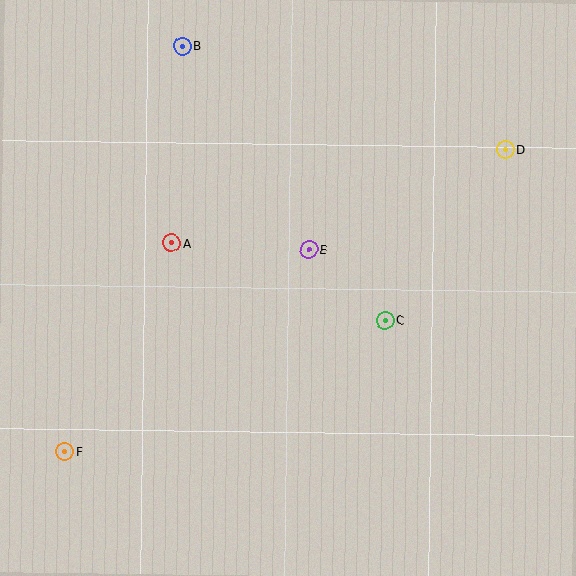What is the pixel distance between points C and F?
The distance between C and F is 346 pixels.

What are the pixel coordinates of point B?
Point B is at (182, 46).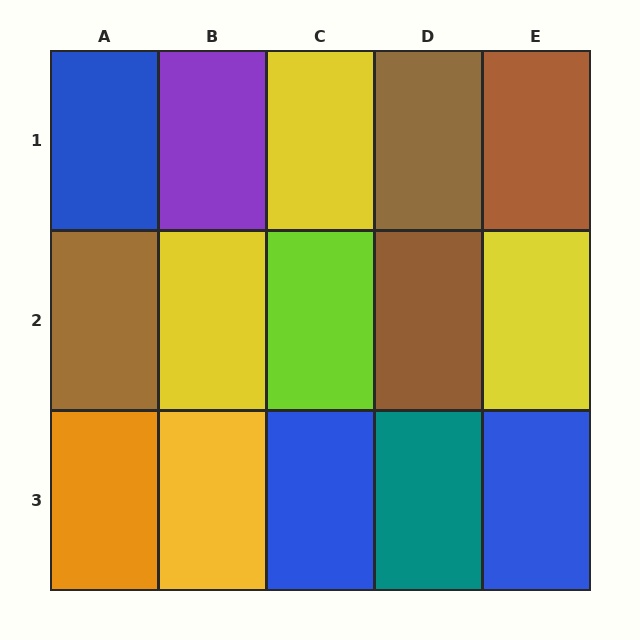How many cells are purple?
1 cell is purple.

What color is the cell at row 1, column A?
Blue.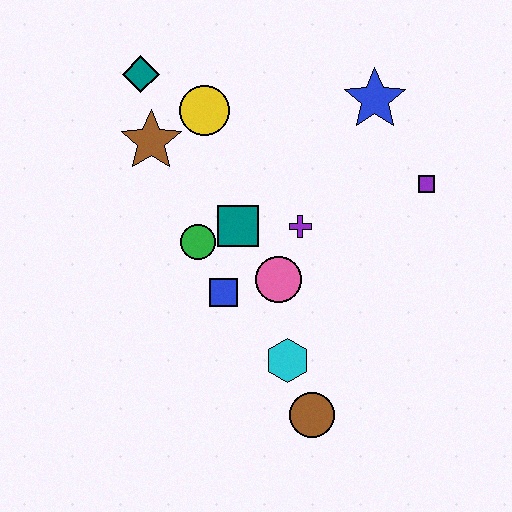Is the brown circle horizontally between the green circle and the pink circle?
No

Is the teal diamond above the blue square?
Yes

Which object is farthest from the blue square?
The blue star is farthest from the blue square.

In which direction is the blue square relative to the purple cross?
The blue square is to the left of the purple cross.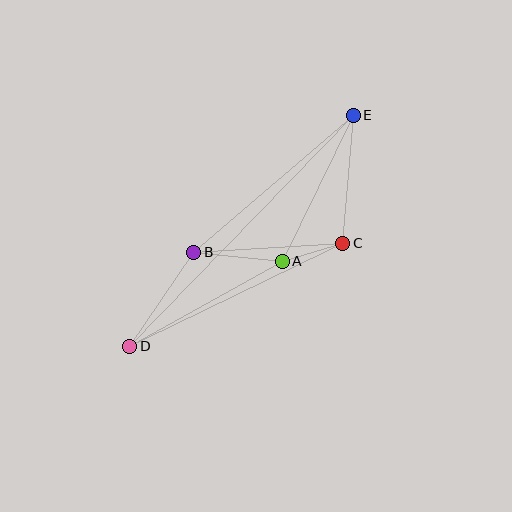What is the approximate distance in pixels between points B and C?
The distance between B and C is approximately 149 pixels.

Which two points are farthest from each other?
Points D and E are farthest from each other.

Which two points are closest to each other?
Points A and C are closest to each other.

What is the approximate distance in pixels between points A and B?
The distance between A and B is approximately 89 pixels.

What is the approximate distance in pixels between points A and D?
The distance between A and D is approximately 175 pixels.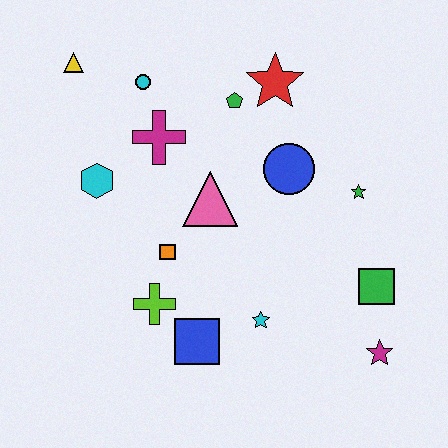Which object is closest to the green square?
The magenta star is closest to the green square.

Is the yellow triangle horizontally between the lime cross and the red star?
No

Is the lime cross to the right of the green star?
No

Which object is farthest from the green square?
The yellow triangle is farthest from the green square.